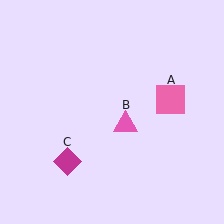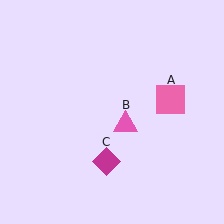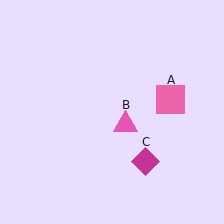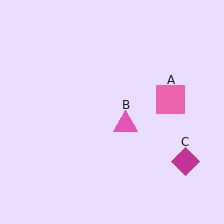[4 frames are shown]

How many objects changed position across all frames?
1 object changed position: magenta diamond (object C).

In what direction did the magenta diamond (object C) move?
The magenta diamond (object C) moved right.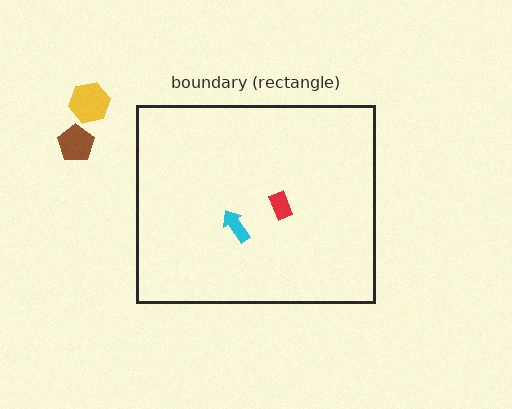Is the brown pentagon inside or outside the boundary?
Outside.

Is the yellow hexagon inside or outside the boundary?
Outside.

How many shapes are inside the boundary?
2 inside, 2 outside.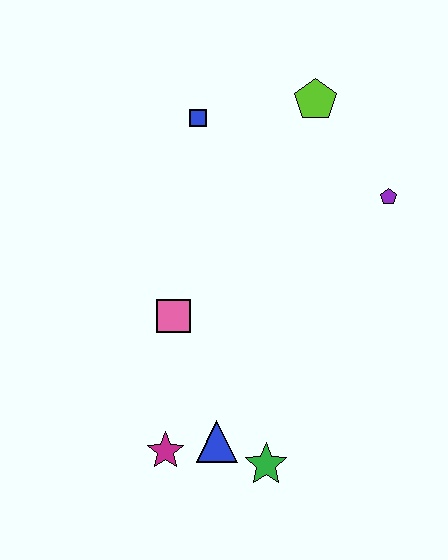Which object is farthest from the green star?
The lime pentagon is farthest from the green star.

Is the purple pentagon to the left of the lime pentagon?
No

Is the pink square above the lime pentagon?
No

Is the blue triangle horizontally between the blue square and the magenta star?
No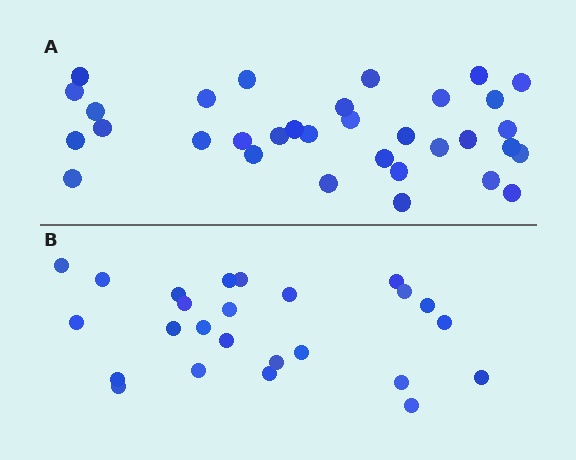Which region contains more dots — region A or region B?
Region A (the top region) has more dots.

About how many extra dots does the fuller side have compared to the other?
Region A has roughly 8 or so more dots than region B.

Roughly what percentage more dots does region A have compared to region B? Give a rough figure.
About 30% more.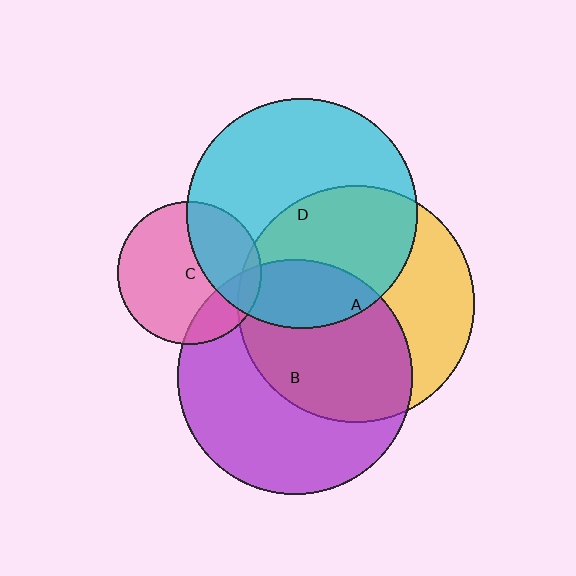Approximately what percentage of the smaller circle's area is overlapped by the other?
Approximately 20%.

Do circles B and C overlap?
Yes.